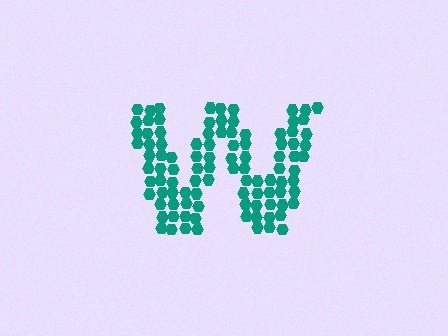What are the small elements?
The small elements are hexagons.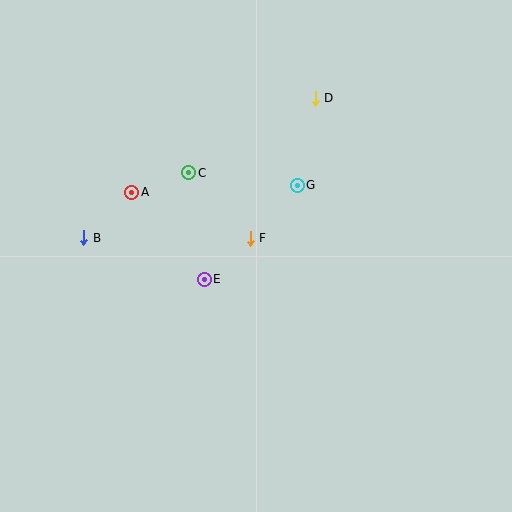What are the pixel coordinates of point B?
Point B is at (84, 238).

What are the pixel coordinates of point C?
Point C is at (189, 173).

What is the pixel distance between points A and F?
The distance between A and F is 127 pixels.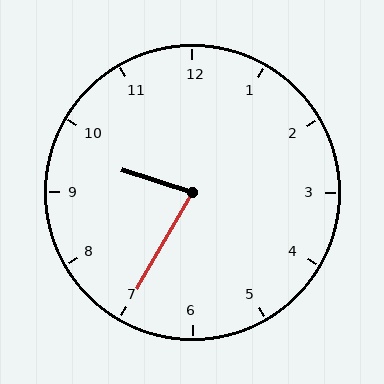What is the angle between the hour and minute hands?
Approximately 78 degrees.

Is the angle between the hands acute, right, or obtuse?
It is acute.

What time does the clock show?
9:35.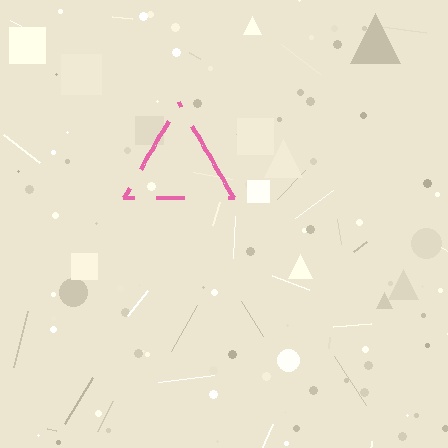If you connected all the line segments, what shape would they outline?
They would outline a triangle.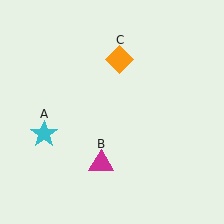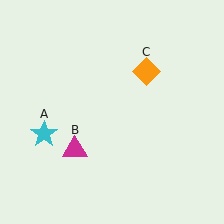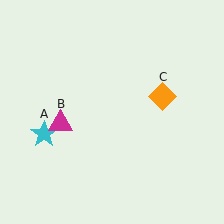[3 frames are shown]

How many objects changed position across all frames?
2 objects changed position: magenta triangle (object B), orange diamond (object C).